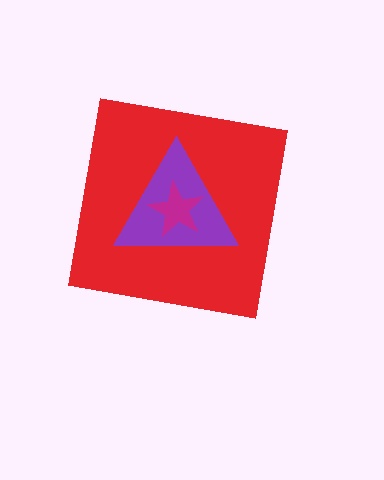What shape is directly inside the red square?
The purple triangle.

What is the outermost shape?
The red square.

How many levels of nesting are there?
3.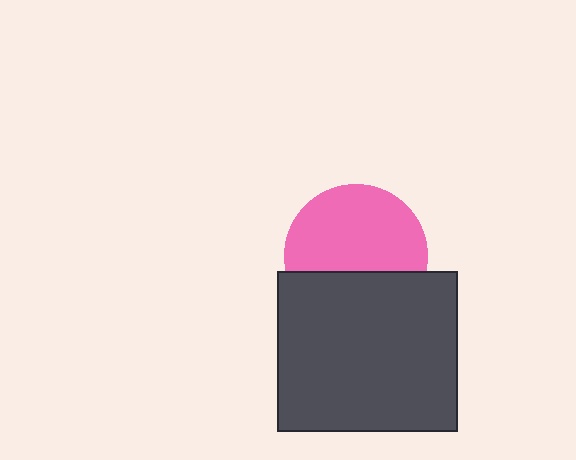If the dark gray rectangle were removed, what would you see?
You would see the complete pink circle.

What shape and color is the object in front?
The object in front is a dark gray rectangle.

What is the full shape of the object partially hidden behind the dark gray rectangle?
The partially hidden object is a pink circle.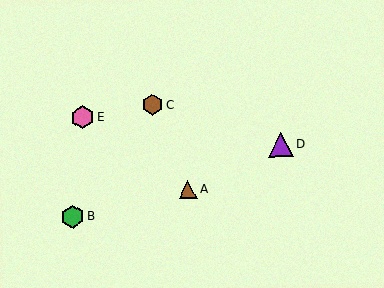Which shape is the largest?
The purple triangle (labeled D) is the largest.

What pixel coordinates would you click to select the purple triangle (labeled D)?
Click at (281, 145) to select the purple triangle D.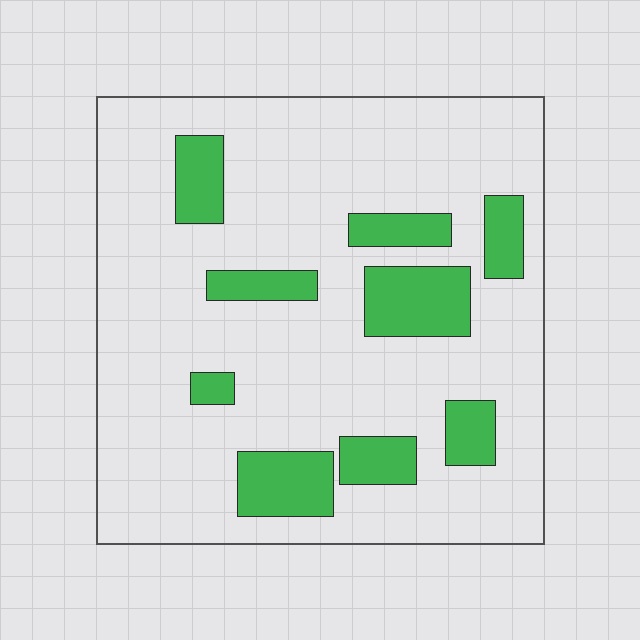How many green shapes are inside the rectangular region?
9.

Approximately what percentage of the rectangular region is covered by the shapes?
Approximately 20%.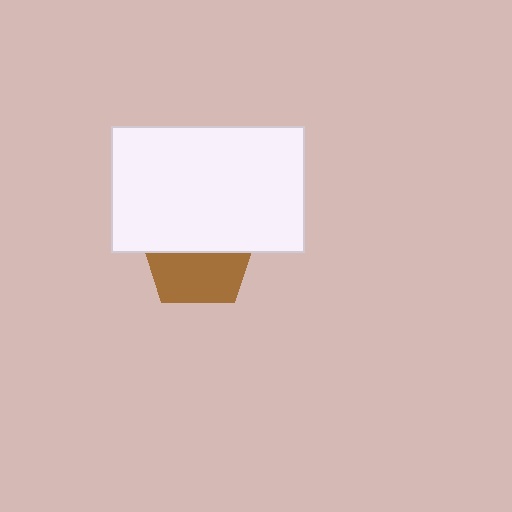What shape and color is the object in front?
The object in front is a white rectangle.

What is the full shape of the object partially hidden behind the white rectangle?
The partially hidden object is a brown pentagon.